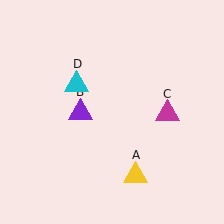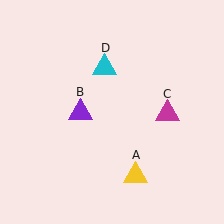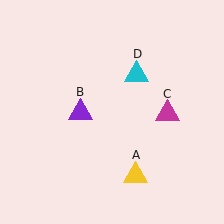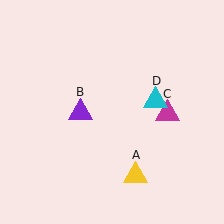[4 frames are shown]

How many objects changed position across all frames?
1 object changed position: cyan triangle (object D).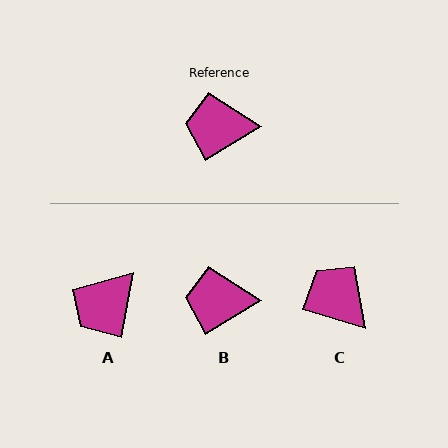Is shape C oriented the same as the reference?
No, it is off by about 48 degrees.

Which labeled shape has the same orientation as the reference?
B.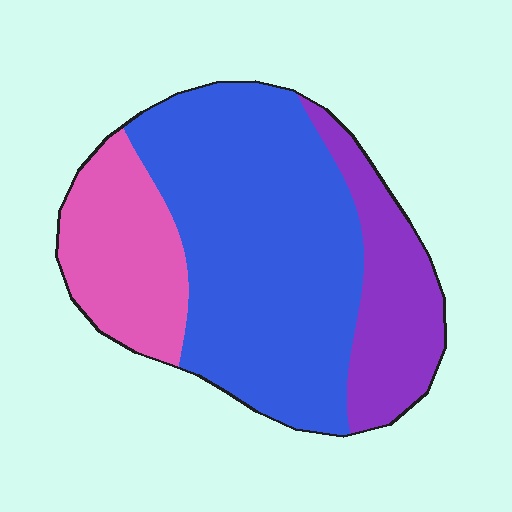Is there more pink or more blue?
Blue.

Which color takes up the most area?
Blue, at roughly 60%.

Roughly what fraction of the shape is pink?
Pink covers 22% of the shape.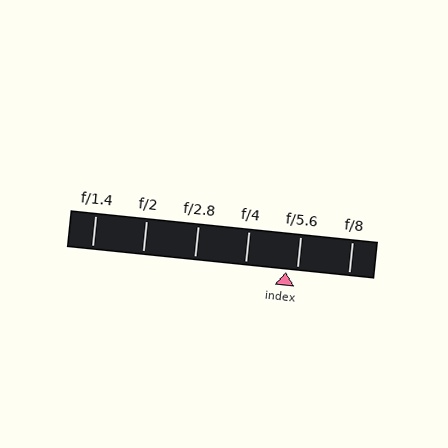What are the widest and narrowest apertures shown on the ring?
The widest aperture shown is f/1.4 and the narrowest is f/8.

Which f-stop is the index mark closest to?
The index mark is closest to f/5.6.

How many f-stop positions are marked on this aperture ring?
There are 6 f-stop positions marked.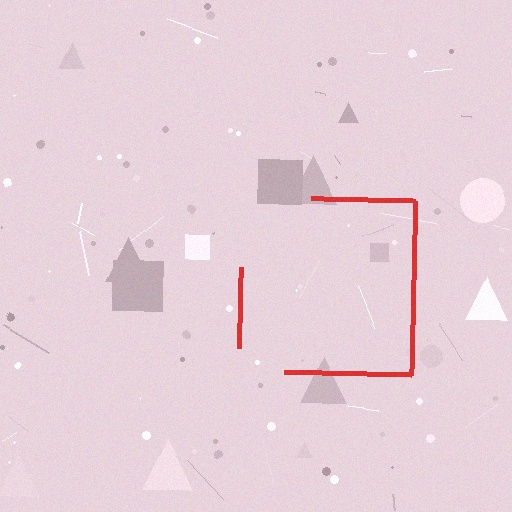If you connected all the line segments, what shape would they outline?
They would outline a square.